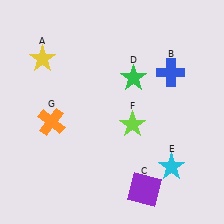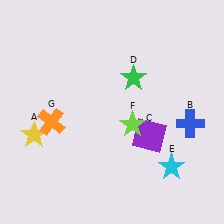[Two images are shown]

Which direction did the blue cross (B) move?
The blue cross (B) moved down.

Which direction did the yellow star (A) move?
The yellow star (A) moved down.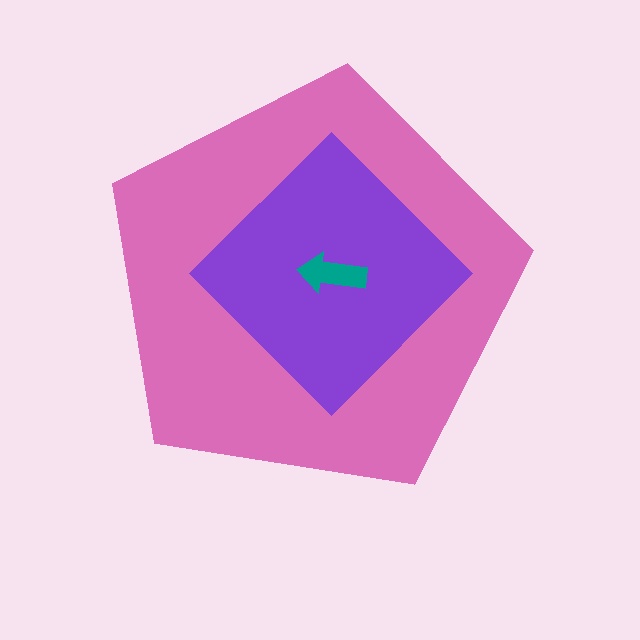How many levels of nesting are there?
3.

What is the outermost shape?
The pink pentagon.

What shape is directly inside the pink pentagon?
The purple diamond.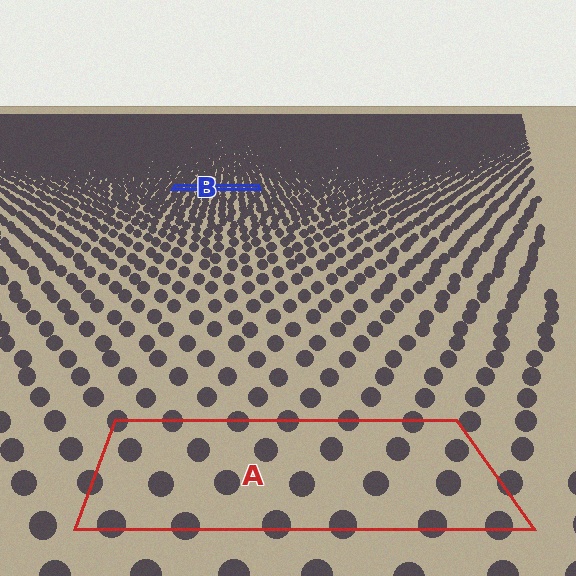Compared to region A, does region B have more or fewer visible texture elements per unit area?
Region B has more texture elements per unit area — they are packed more densely because it is farther away.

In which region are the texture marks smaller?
The texture marks are smaller in region B, because it is farther away.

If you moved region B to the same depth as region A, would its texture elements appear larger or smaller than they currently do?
They would appear larger. At a closer depth, the same texture elements are projected at a bigger on-screen size.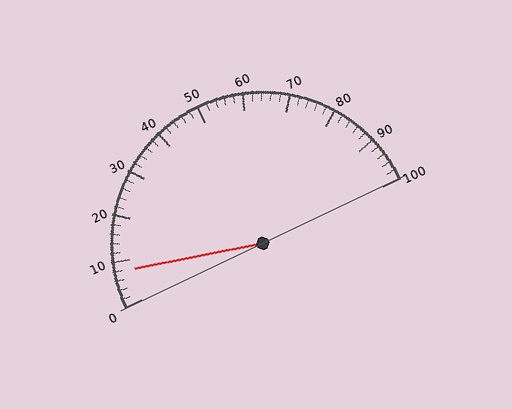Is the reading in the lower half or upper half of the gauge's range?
The reading is in the lower half of the range (0 to 100).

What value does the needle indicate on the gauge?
The needle indicates approximately 8.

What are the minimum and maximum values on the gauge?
The gauge ranges from 0 to 100.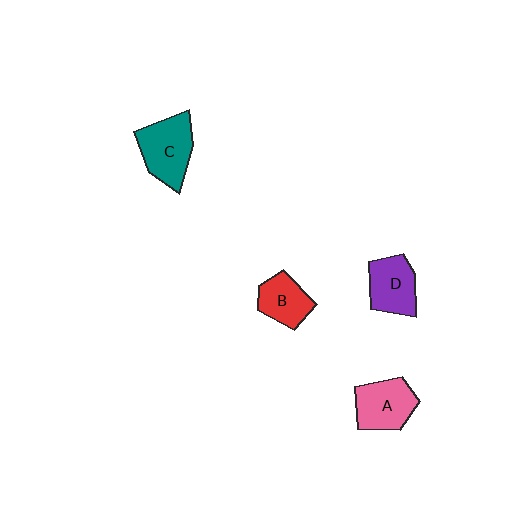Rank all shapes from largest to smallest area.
From largest to smallest: C (teal), A (pink), D (purple), B (red).